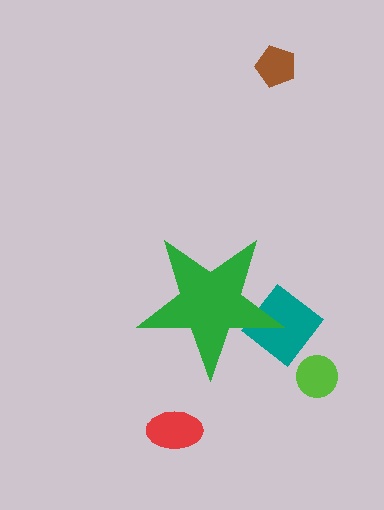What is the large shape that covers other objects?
A green star.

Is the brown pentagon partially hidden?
No, the brown pentagon is fully visible.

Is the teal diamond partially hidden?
Yes, the teal diamond is partially hidden behind the green star.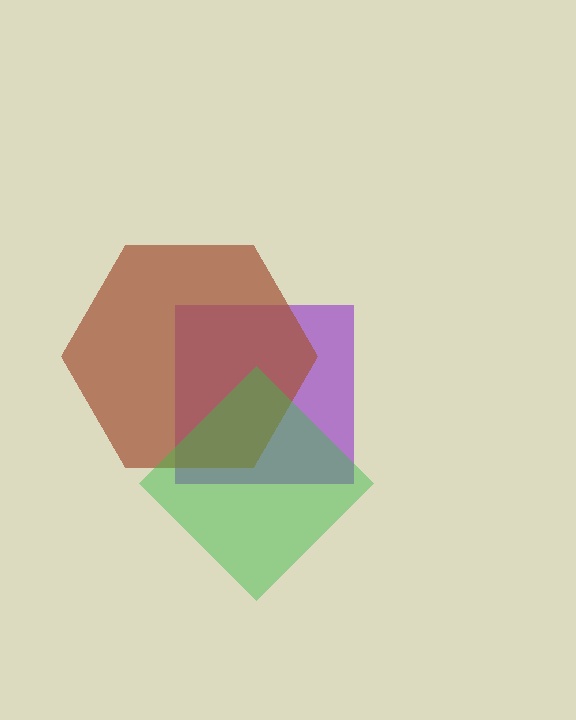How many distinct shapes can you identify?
There are 3 distinct shapes: a purple square, a brown hexagon, a green diamond.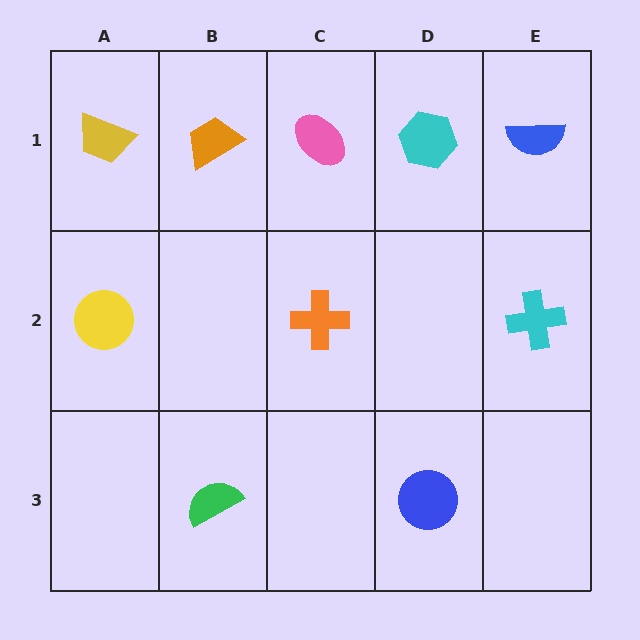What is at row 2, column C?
An orange cross.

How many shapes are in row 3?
2 shapes.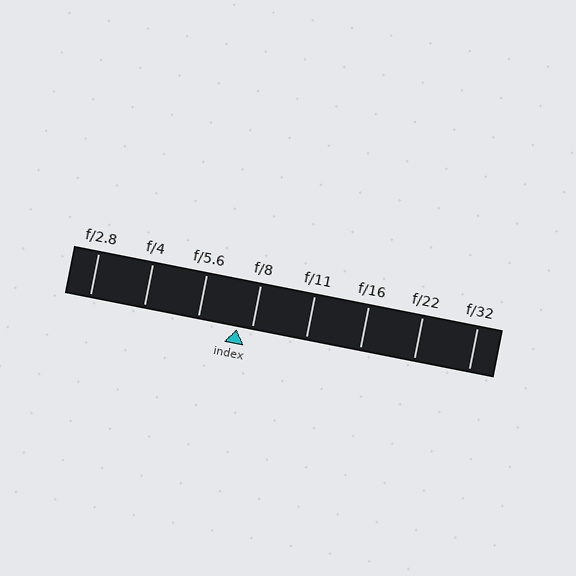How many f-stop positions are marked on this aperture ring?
There are 8 f-stop positions marked.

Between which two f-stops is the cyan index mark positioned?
The index mark is between f/5.6 and f/8.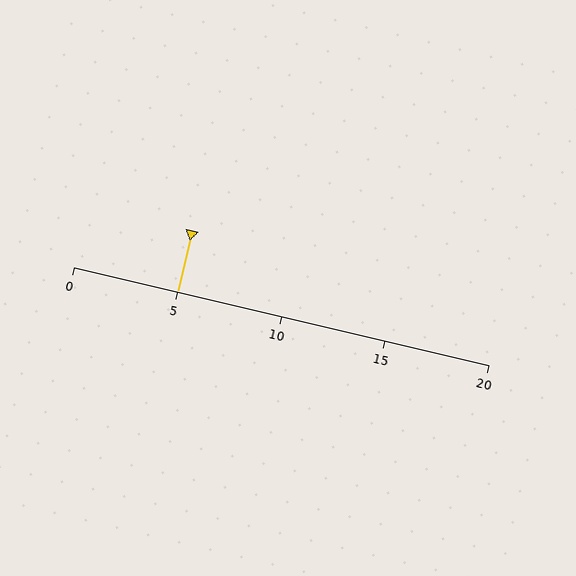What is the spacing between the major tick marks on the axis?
The major ticks are spaced 5 apart.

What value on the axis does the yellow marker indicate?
The marker indicates approximately 5.